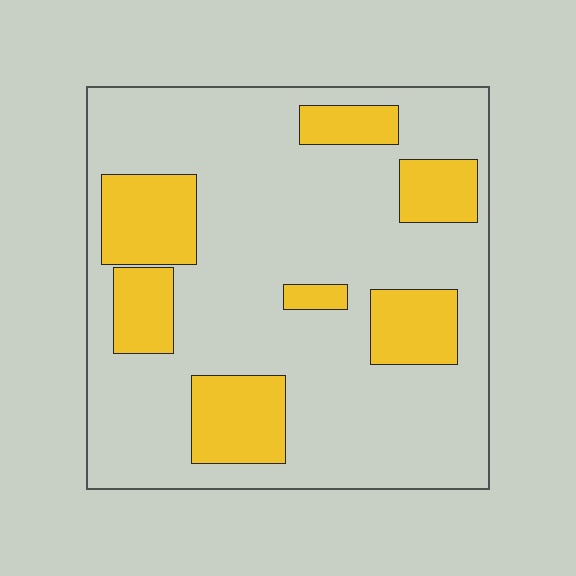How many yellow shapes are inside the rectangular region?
7.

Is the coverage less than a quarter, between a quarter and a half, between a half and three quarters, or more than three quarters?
Less than a quarter.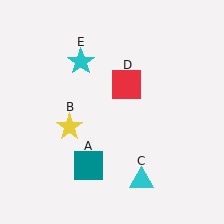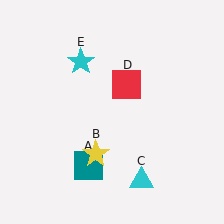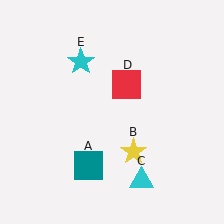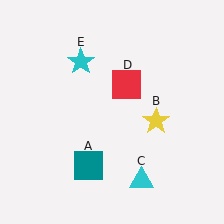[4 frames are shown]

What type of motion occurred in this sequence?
The yellow star (object B) rotated counterclockwise around the center of the scene.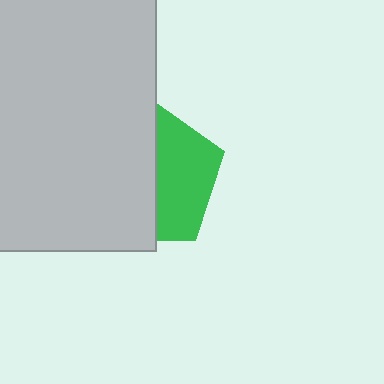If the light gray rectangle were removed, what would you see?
You would see the complete green pentagon.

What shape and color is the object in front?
The object in front is a light gray rectangle.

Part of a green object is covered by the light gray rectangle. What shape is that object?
It is a pentagon.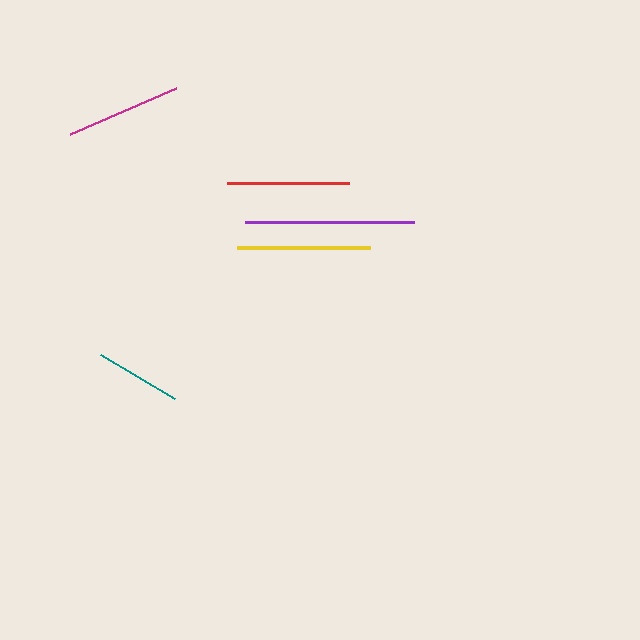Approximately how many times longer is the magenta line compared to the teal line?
The magenta line is approximately 1.3 times the length of the teal line.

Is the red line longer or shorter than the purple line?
The purple line is longer than the red line.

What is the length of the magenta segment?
The magenta segment is approximately 115 pixels long.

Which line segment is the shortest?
The teal line is the shortest at approximately 86 pixels.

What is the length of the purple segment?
The purple segment is approximately 169 pixels long.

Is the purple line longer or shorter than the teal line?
The purple line is longer than the teal line.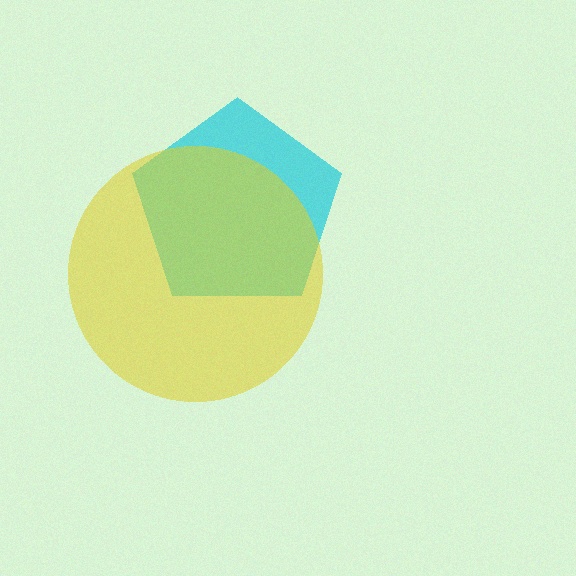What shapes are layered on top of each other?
The layered shapes are: a cyan pentagon, a yellow circle.